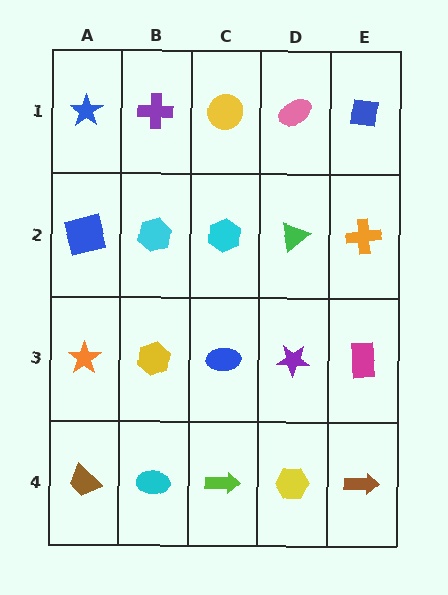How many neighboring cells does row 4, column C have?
3.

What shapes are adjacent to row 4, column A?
An orange star (row 3, column A), a cyan ellipse (row 4, column B).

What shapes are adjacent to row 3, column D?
A green triangle (row 2, column D), a yellow hexagon (row 4, column D), a blue ellipse (row 3, column C), a magenta rectangle (row 3, column E).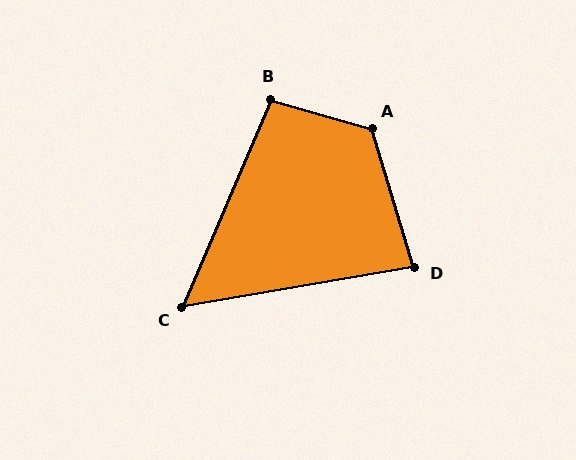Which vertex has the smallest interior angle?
C, at approximately 57 degrees.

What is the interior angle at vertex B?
Approximately 97 degrees (obtuse).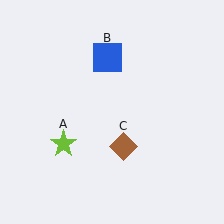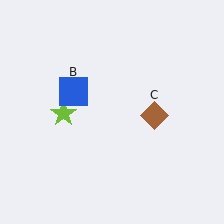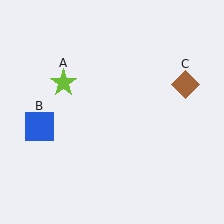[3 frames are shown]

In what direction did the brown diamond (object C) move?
The brown diamond (object C) moved up and to the right.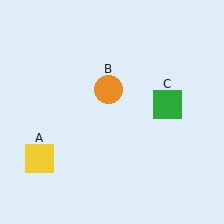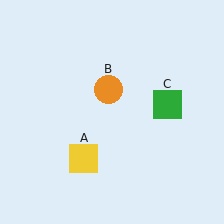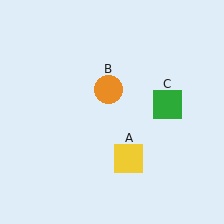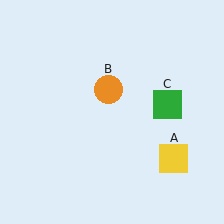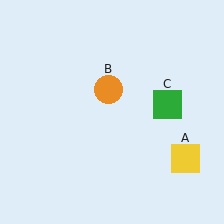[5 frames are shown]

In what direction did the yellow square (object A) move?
The yellow square (object A) moved right.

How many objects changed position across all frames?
1 object changed position: yellow square (object A).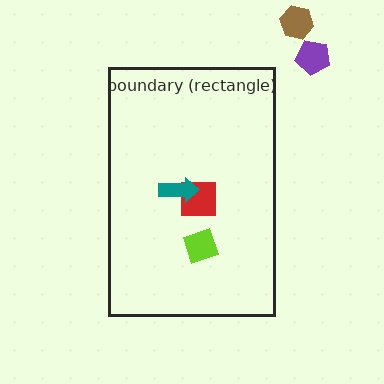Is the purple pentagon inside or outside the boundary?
Outside.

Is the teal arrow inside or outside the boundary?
Inside.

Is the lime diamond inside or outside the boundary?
Inside.